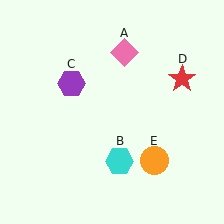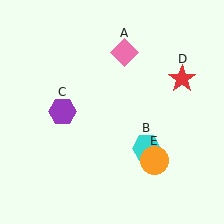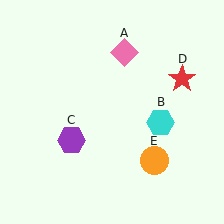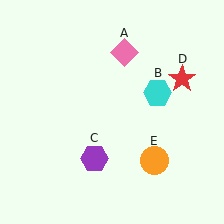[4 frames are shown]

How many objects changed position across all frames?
2 objects changed position: cyan hexagon (object B), purple hexagon (object C).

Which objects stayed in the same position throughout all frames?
Pink diamond (object A) and red star (object D) and orange circle (object E) remained stationary.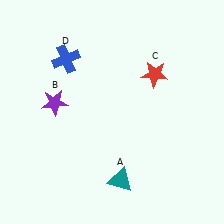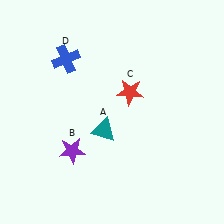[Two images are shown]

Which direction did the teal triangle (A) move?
The teal triangle (A) moved up.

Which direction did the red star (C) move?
The red star (C) moved left.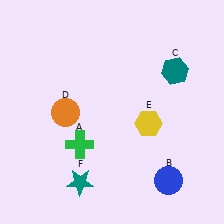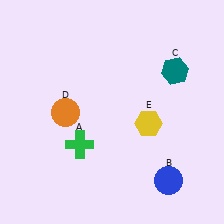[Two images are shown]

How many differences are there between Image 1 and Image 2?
There is 1 difference between the two images.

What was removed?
The teal star (F) was removed in Image 2.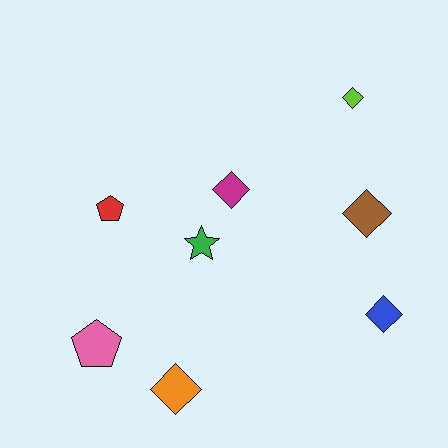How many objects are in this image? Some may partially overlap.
There are 8 objects.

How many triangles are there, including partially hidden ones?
There are no triangles.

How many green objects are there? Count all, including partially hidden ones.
There is 1 green object.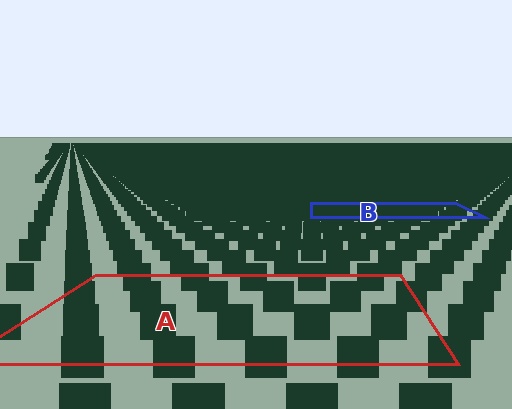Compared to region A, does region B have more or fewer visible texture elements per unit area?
Region B has more texture elements per unit area — they are packed more densely because it is farther away.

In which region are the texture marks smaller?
The texture marks are smaller in region B, because it is farther away.